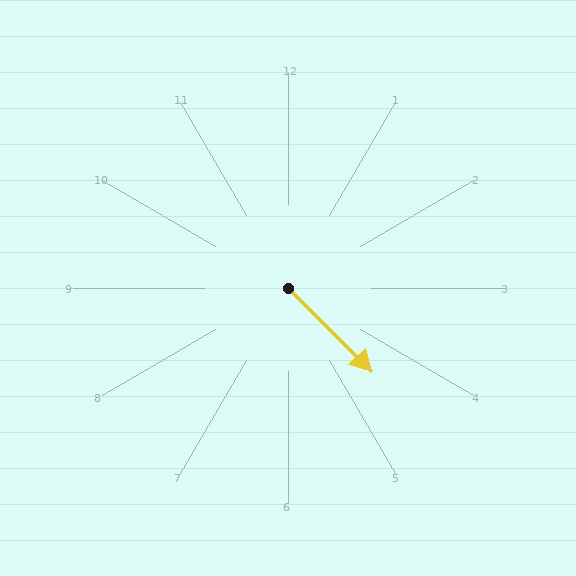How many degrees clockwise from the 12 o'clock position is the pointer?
Approximately 135 degrees.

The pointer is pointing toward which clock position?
Roughly 4 o'clock.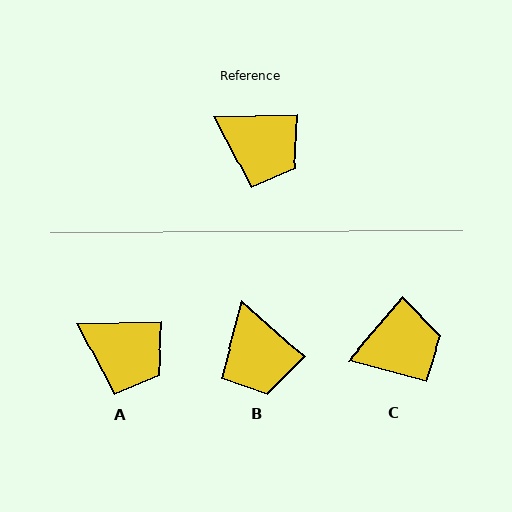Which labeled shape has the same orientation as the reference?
A.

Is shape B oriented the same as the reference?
No, it is off by about 42 degrees.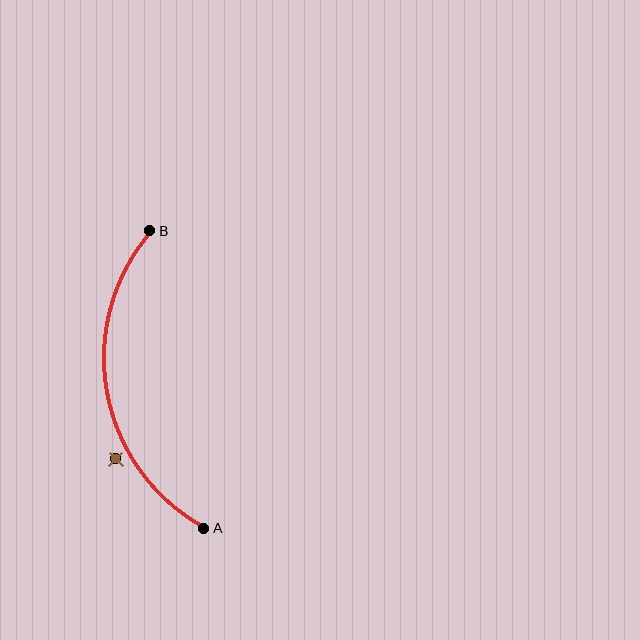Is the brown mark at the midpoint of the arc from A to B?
No — the brown mark does not lie on the arc at all. It sits slightly outside the curve.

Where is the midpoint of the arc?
The arc midpoint is the point on the curve farthest from the straight line joining A and B. It sits to the left of that line.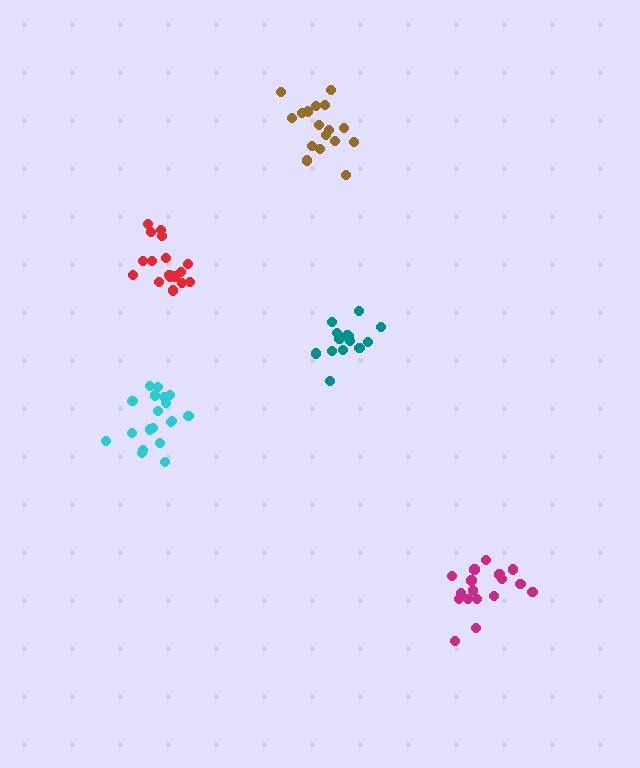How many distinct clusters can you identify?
There are 5 distinct clusters.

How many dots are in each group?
Group 1: 15 dots, Group 2: 19 dots, Group 3: 17 dots, Group 4: 17 dots, Group 5: 17 dots (85 total).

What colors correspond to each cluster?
The clusters are colored: teal, cyan, magenta, brown, red.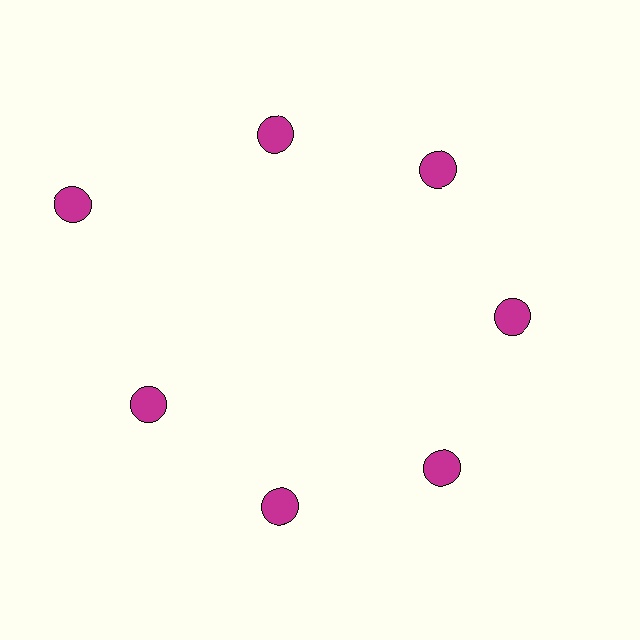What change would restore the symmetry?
The symmetry would be restored by moving it inward, back onto the ring so that all 7 circles sit at equal angles and equal distance from the center.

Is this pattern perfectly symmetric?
No. The 7 magenta circles are arranged in a ring, but one element near the 10 o'clock position is pushed outward from the center, breaking the 7-fold rotational symmetry.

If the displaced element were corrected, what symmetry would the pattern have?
It would have 7-fold rotational symmetry — the pattern would map onto itself every 51 degrees.